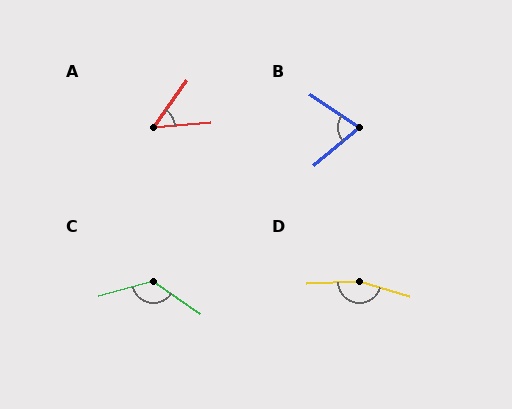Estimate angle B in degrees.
Approximately 74 degrees.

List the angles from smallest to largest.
A (50°), B (74°), C (130°), D (161°).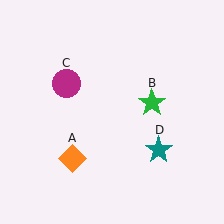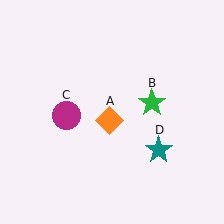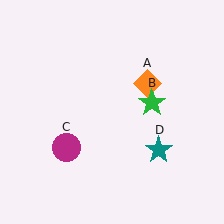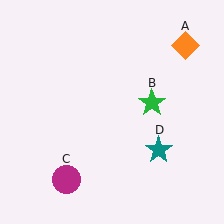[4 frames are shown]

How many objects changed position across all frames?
2 objects changed position: orange diamond (object A), magenta circle (object C).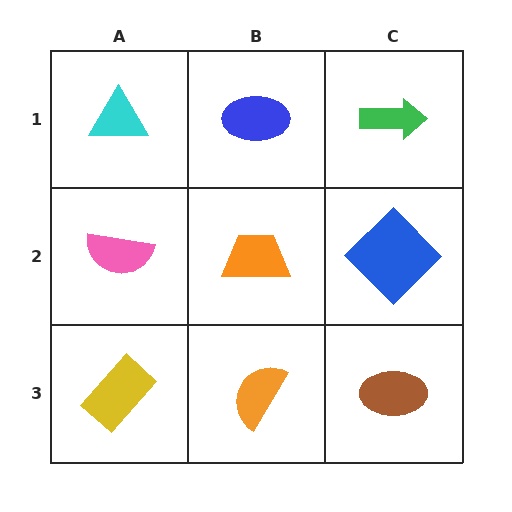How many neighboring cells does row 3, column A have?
2.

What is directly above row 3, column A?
A pink semicircle.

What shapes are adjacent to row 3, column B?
An orange trapezoid (row 2, column B), a yellow rectangle (row 3, column A), a brown ellipse (row 3, column C).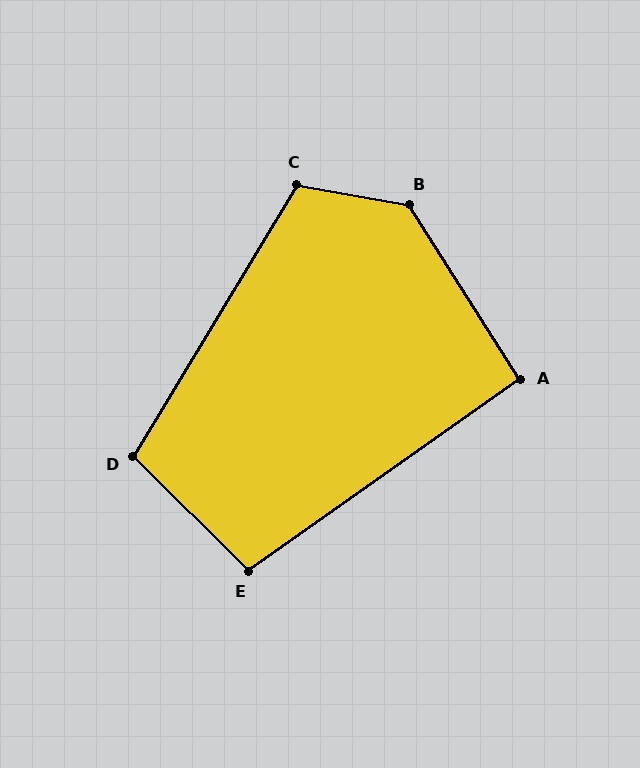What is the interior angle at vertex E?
Approximately 100 degrees (obtuse).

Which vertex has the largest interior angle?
B, at approximately 132 degrees.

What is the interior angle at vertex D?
Approximately 104 degrees (obtuse).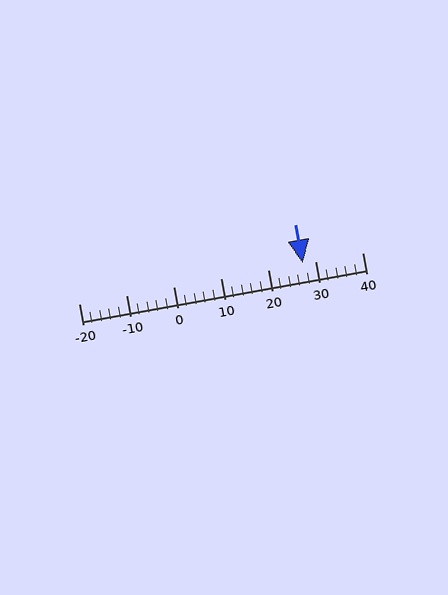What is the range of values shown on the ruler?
The ruler shows values from -20 to 40.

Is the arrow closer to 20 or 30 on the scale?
The arrow is closer to 30.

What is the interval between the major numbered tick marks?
The major tick marks are spaced 10 units apart.